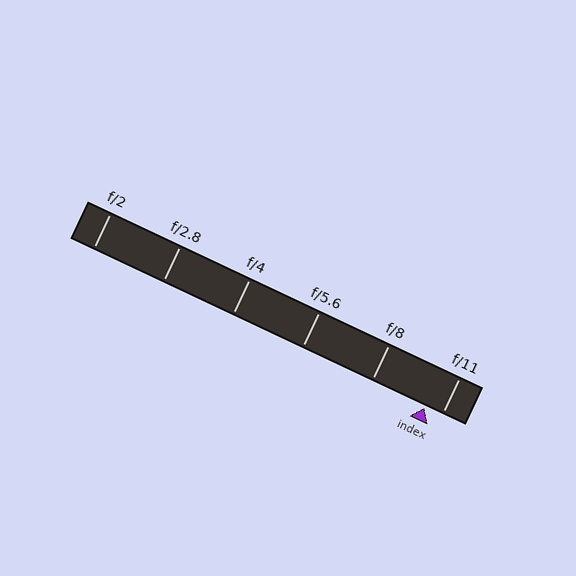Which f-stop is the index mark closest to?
The index mark is closest to f/11.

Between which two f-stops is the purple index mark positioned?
The index mark is between f/8 and f/11.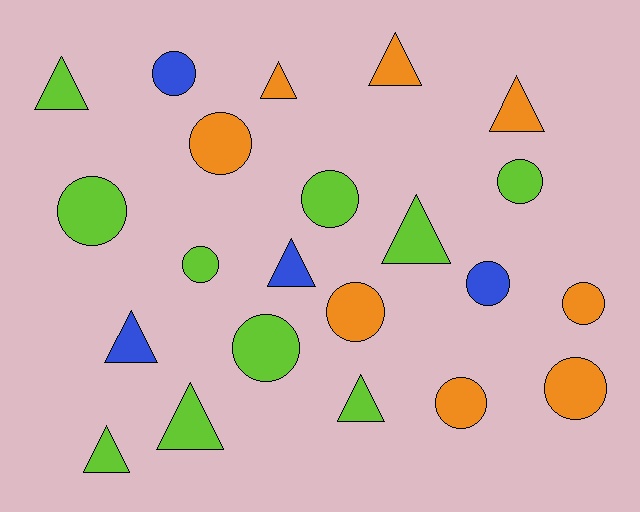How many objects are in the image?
There are 22 objects.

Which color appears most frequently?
Lime, with 10 objects.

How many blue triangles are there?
There are 2 blue triangles.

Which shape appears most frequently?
Circle, with 12 objects.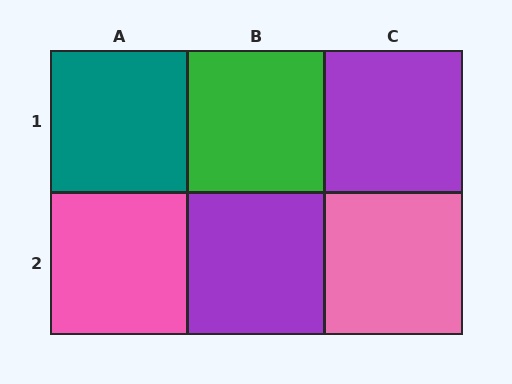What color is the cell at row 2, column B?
Purple.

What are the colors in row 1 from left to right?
Teal, green, purple.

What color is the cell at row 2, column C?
Pink.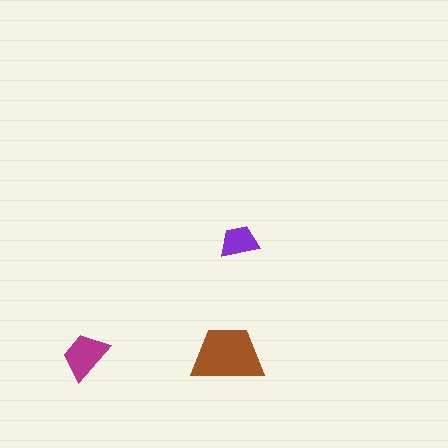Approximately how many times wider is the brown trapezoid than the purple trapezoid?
About 2 times wider.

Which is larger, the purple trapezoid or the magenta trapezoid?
The magenta one.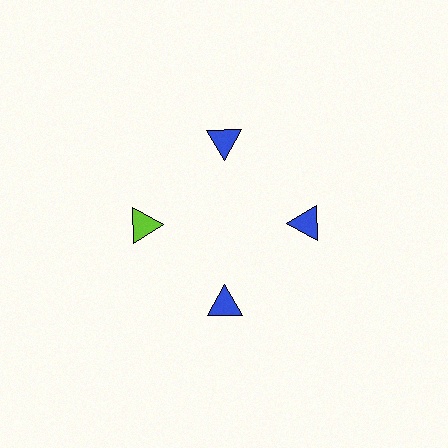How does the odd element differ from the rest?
It has a different color: lime instead of blue.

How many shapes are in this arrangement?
There are 4 shapes arranged in a ring pattern.